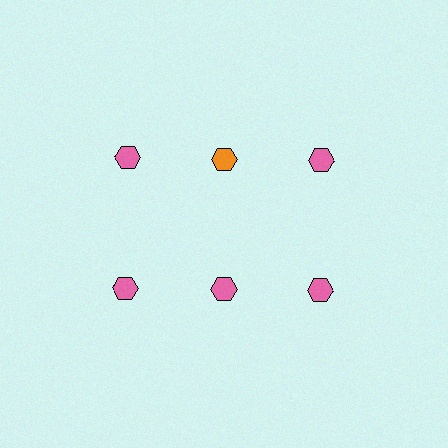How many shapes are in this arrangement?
There are 6 shapes arranged in a grid pattern.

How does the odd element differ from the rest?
It has a different color: orange instead of pink.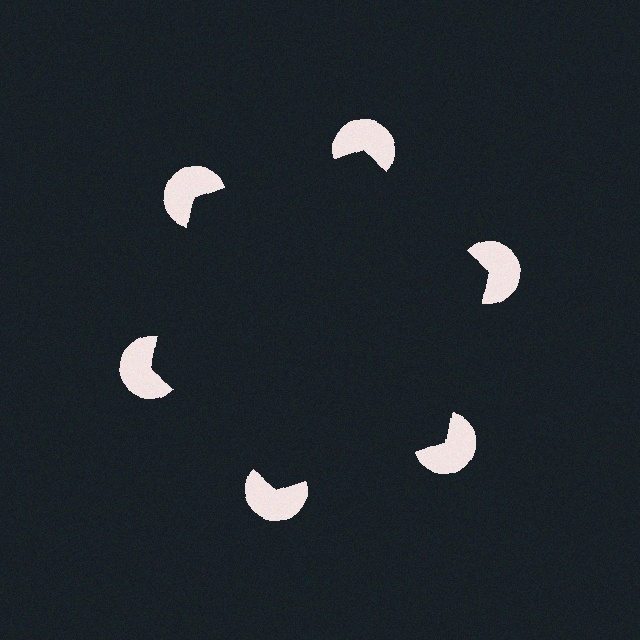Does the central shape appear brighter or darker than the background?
It typically appears slightly darker than the background, even though no actual brightness change is drawn.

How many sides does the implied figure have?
6 sides.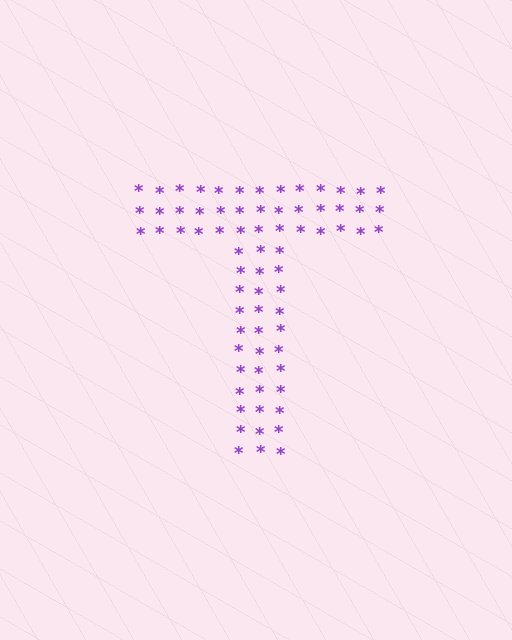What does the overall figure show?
The overall figure shows the letter T.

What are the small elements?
The small elements are asterisks.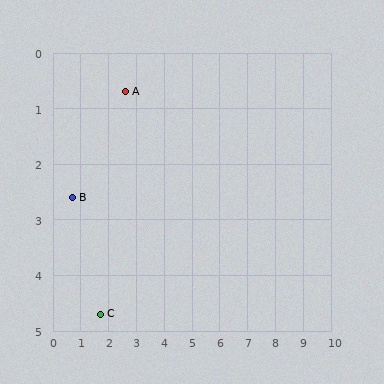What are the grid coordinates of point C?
Point C is at approximately (1.7, 4.7).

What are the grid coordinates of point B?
Point B is at approximately (0.7, 2.6).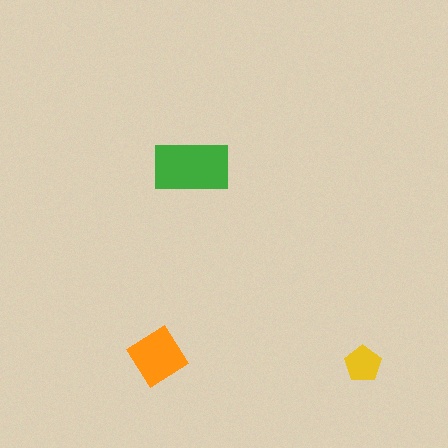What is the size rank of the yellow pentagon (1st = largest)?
3rd.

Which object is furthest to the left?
The orange diamond is leftmost.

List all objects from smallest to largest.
The yellow pentagon, the orange diamond, the green rectangle.